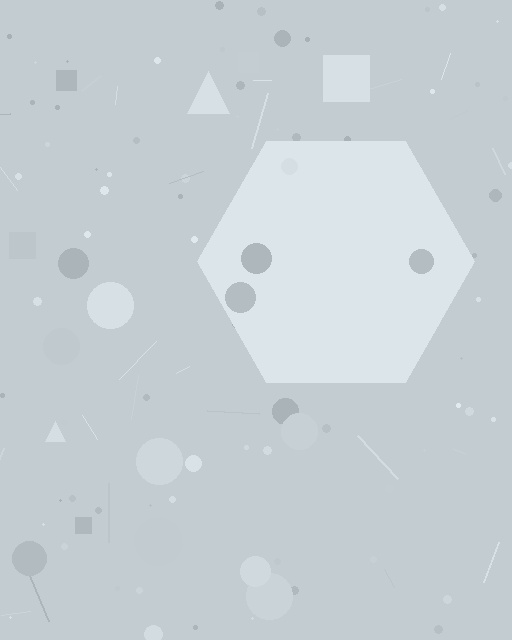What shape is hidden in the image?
A hexagon is hidden in the image.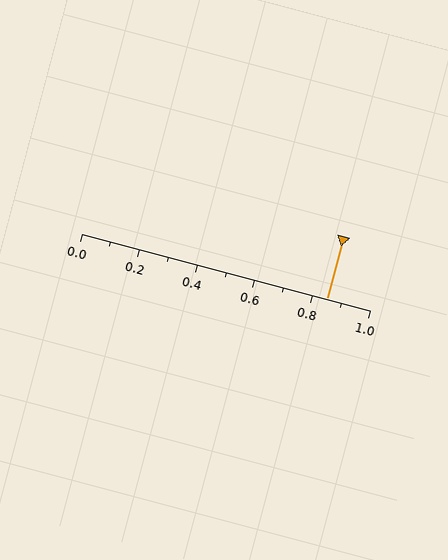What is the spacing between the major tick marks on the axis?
The major ticks are spaced 0.2 apart.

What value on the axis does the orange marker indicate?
The marker indicates approximately 0.85.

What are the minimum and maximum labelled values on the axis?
The axis runs from 0.0 to 1.0.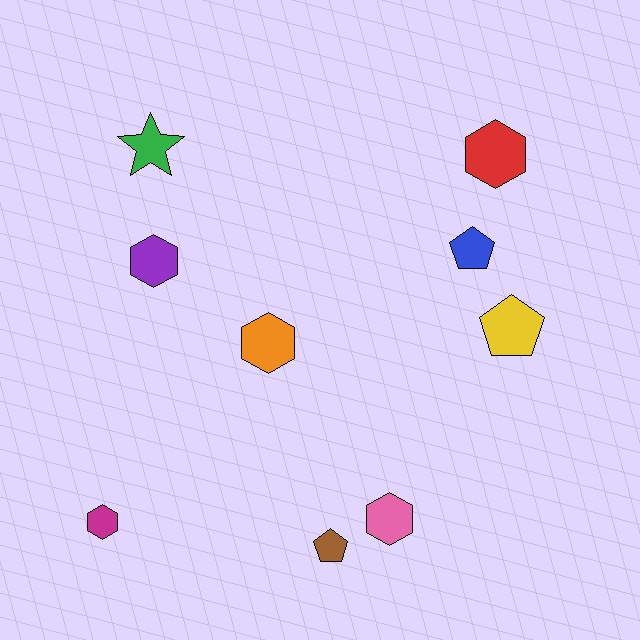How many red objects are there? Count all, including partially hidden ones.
There is 1 red object.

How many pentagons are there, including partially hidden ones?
There are 3 pentagons.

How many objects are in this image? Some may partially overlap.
There are 9 objects.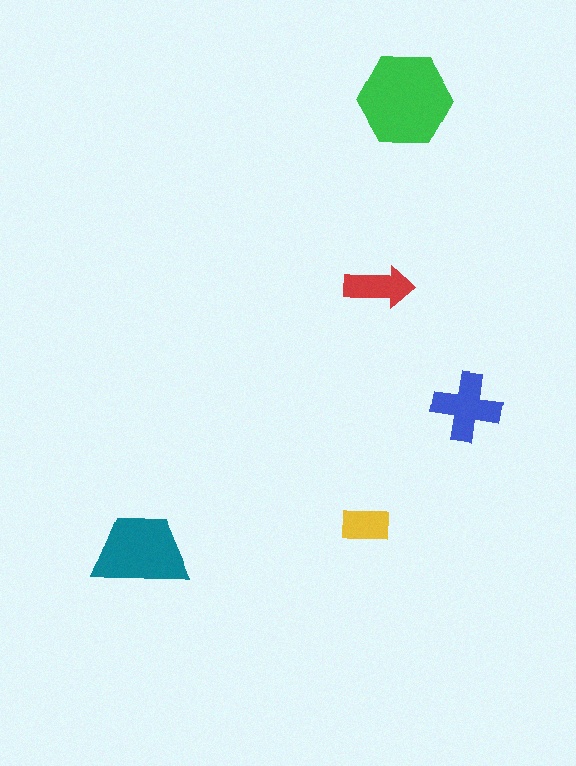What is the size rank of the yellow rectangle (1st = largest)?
5th.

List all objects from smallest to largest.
The yellow rectangle, the red arrow, the blue cross, the teal trapezoid, the green hexagon.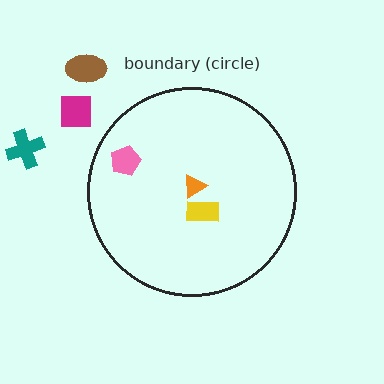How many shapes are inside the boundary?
3 inside, 3 outside.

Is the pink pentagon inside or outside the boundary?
Inside.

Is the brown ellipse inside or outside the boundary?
Outside.